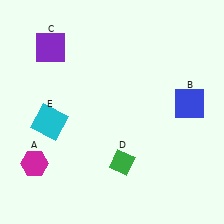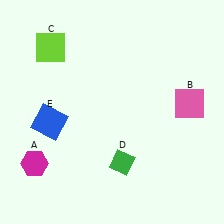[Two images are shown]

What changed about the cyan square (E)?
In Image 1, E is cyan. In Image 2, it changed to blue.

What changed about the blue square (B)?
In Image 1, B is blue. In Image 2, it changed to pink.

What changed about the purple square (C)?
In Image 1, C is purple. In Image 2, it changed to lime.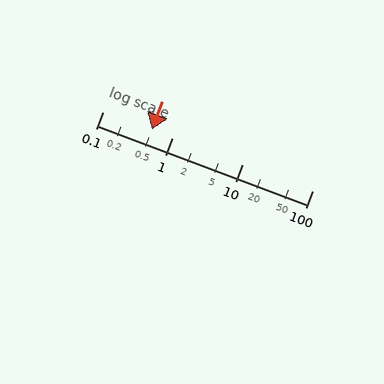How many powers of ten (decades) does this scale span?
The scale spans 3 decades, from 0.1 to 100.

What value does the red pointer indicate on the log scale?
The pointer indicates approximately 0.51.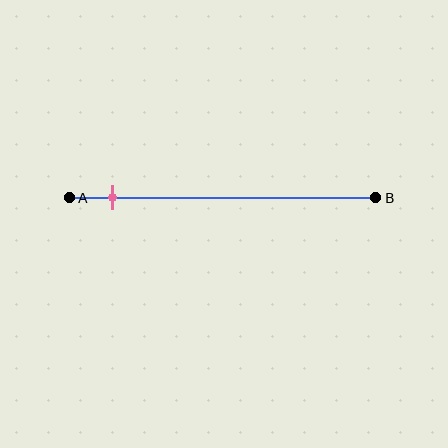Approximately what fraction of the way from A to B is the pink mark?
The pink mark is approximately 15% of the way from A to B.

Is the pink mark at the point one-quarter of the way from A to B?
No, the mark is at about 15% from A, not at the 25% one-quarter point.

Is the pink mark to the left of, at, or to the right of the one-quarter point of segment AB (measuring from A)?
The pink mark is to the left of the one-quarter point of segment AB.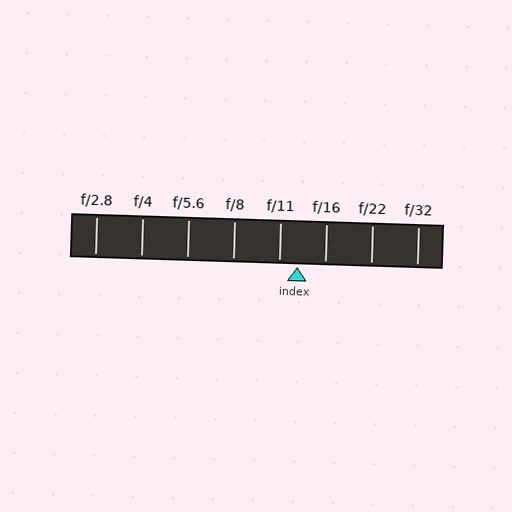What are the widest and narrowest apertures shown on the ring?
The widest aperture shown is f/2.8 and the narrowest is f/32.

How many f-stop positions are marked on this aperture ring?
There are 8 f-stop positions marked.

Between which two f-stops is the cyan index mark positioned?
The index mark is between f/11 and f/16.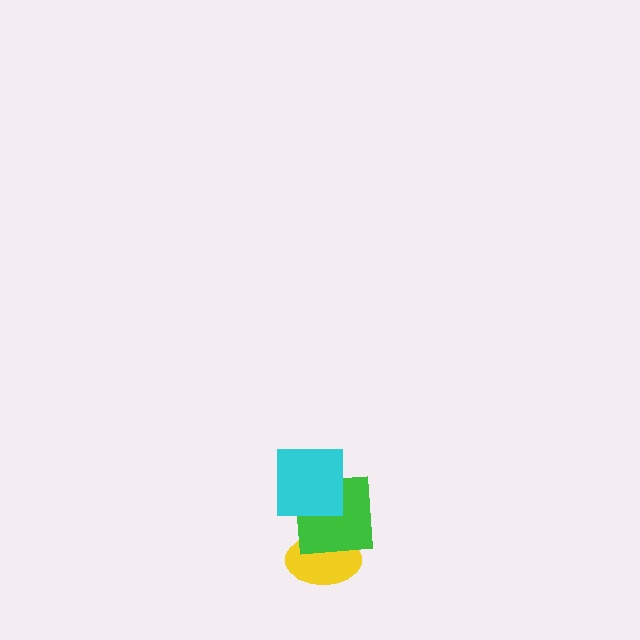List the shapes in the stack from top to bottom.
From top to bottom: the cyan square, the green square, the yellow ellipse.